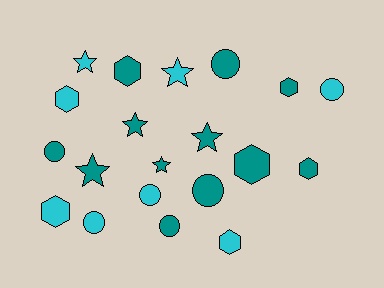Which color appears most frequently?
Teal, with 12 objects.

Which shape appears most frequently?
Hexagon, with 7 objects.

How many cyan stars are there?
There are 2 cyan stars.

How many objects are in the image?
There are 20 objects.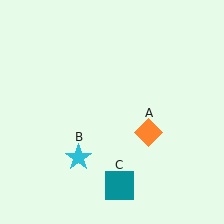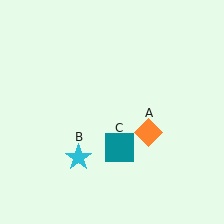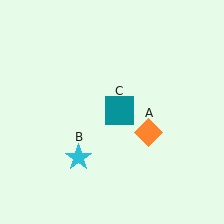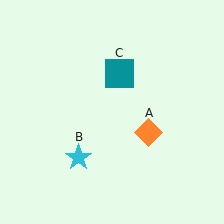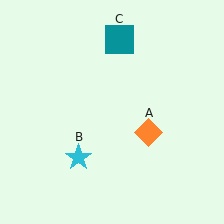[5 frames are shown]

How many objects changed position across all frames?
1 object changed position: teal square (object C).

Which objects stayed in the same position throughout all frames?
Orange diamond (object A) and cyan star (object B) remained stationary.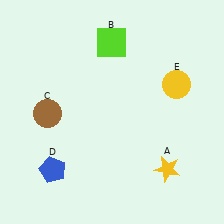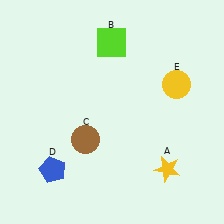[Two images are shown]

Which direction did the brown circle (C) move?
The brown circle (C) moved right.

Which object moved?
The brown circle (C) moved right.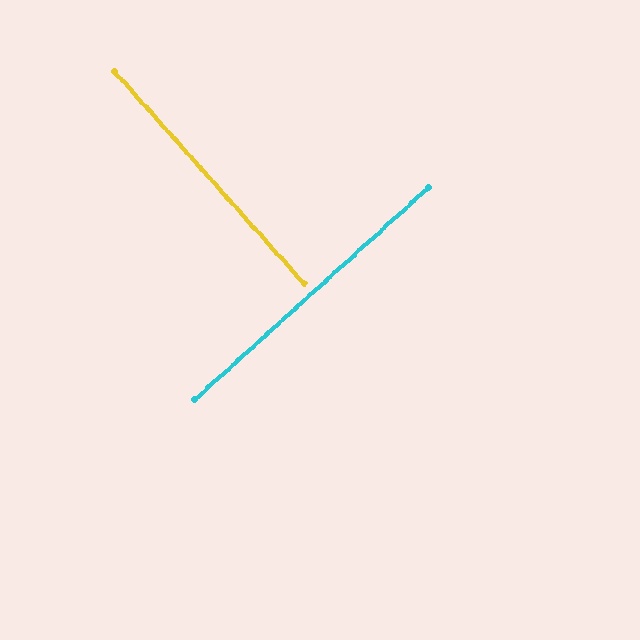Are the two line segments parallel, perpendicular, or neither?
Perpendicular — they meet at approximately 90°.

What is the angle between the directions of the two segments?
Approximately 90 degrees.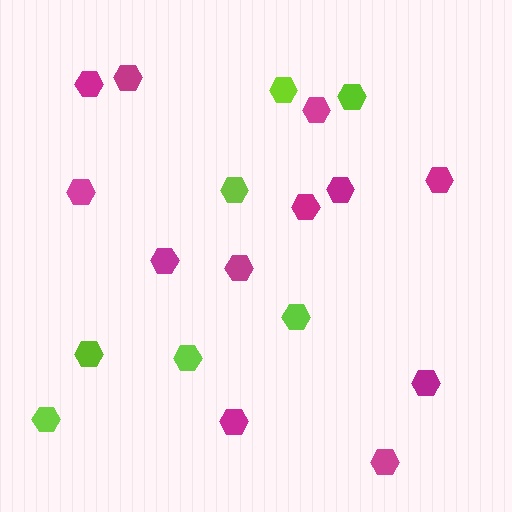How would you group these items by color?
There are 2 groups: one group of magenta hexagons (12) and one group of lime hexagons (7).